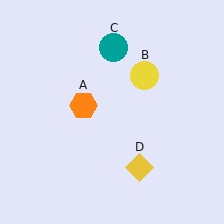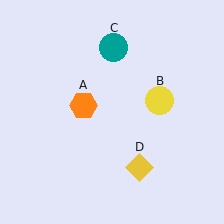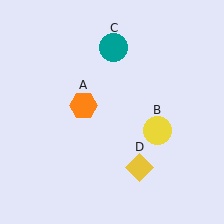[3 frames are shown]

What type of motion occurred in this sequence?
The yellow circle (object B) rotated clockwise around the center of the scene.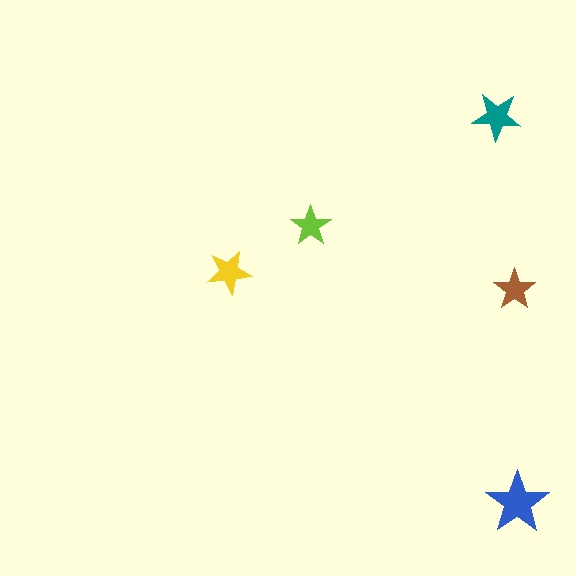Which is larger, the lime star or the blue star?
The blue one.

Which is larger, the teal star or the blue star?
The blue one.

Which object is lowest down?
The blue star is bottommost.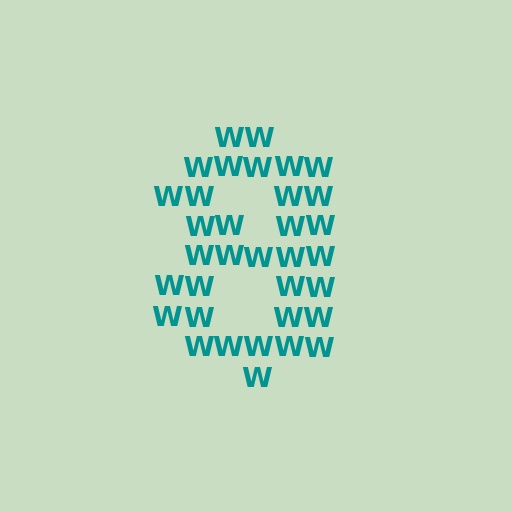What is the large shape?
The large shape is the digit 8.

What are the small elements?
The small elements are letter W's.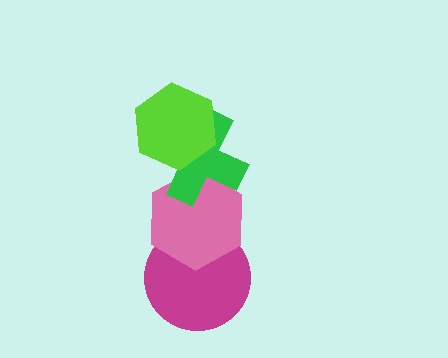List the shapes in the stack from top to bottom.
From top to bottom: the lime hexagon, the green cross, the pink hexagon, the magenta circle.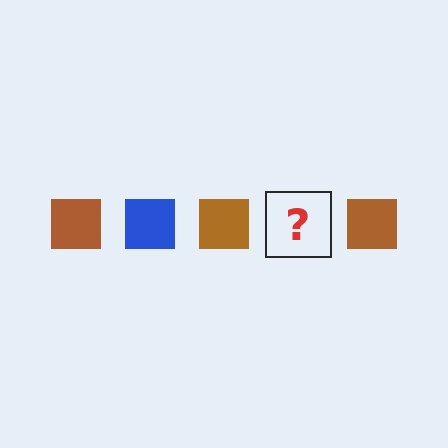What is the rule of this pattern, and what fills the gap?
The rule is that the pattern cycles through brown, blue squares. The gap should be filled with a blue square.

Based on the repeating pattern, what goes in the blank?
The blank should be a blue square.